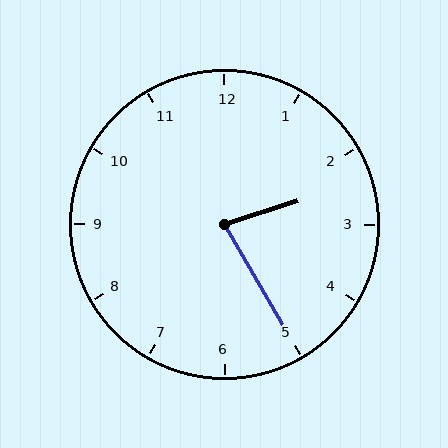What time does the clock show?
2:25.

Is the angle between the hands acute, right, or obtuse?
It is acute.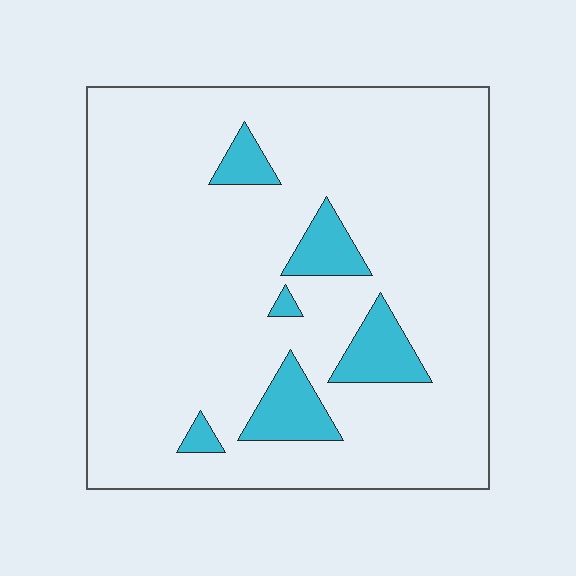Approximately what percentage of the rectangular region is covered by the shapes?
Approximately 10%.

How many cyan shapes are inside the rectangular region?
6.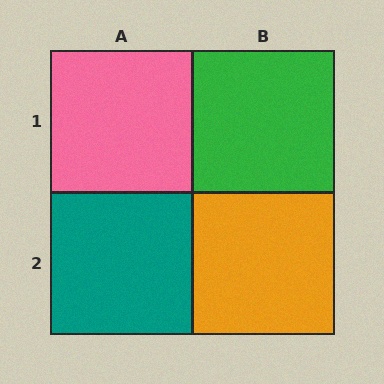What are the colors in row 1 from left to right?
Pink, green.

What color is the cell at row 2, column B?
Orange.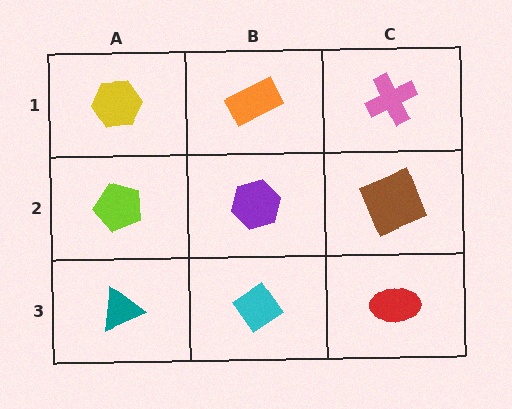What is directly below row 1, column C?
A brown square.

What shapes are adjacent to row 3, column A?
A lime pentagon (row 2, column A), a cyan diamond (row 3, column B).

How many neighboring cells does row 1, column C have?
2.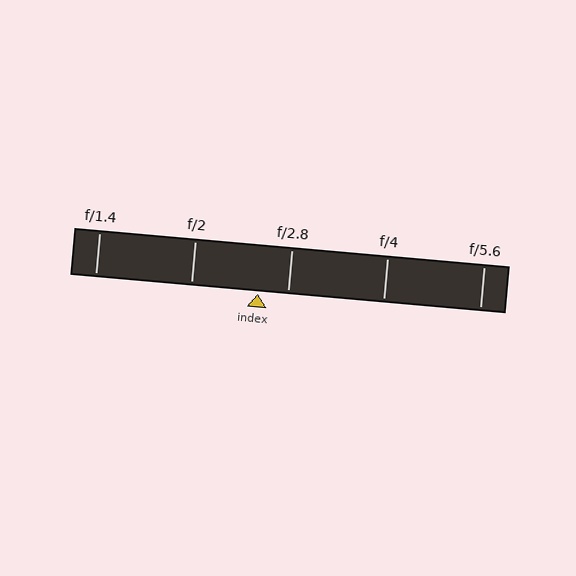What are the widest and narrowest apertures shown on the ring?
The widest aperture shown is f/1.4 and the narrowest is f/5.6.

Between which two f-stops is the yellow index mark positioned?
The index mark is between f/2 and f/2.8.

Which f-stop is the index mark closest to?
The index mark is closest to f/2.8.